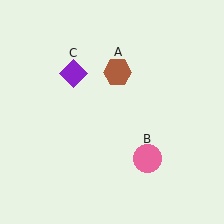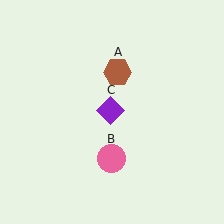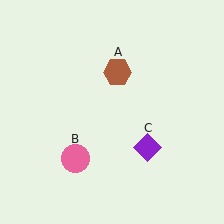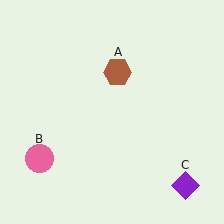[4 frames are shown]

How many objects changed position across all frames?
2 objects changed position: pink circle (object B), purple diamond (object C).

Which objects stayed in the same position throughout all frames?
Brown hexagon (object A) remained stationary.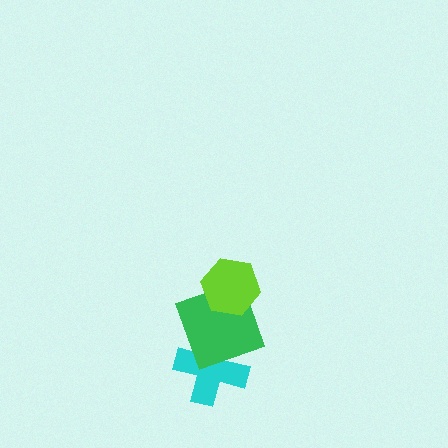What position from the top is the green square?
The green square is 2nd from the top.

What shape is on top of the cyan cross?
The green square is on top of the cyan cross.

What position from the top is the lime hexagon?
The lime hexagon is 1st from the top.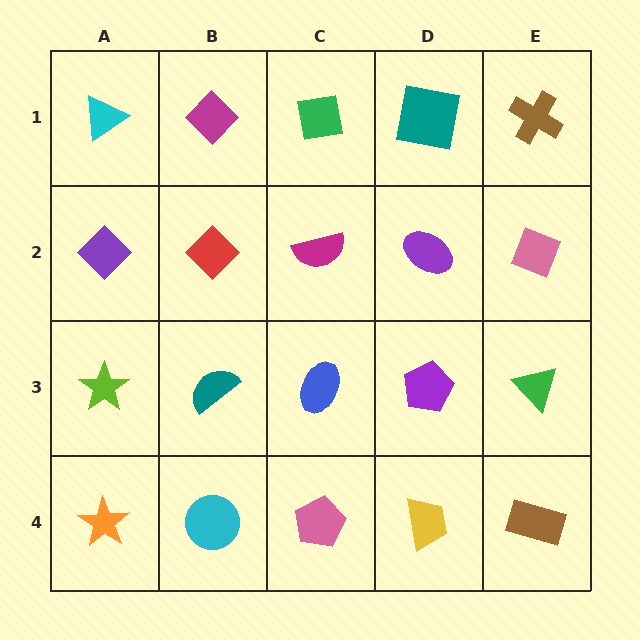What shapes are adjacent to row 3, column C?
A magenta semicircle (row 2, column C), a pink pentagon (row 4, column C), a teal semicircle (row 3, column B), a purple pentagon (row 3, column D).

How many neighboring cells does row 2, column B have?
4.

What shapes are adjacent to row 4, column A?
A lime star (row 3, column A), a cyan circle (row 4, column B).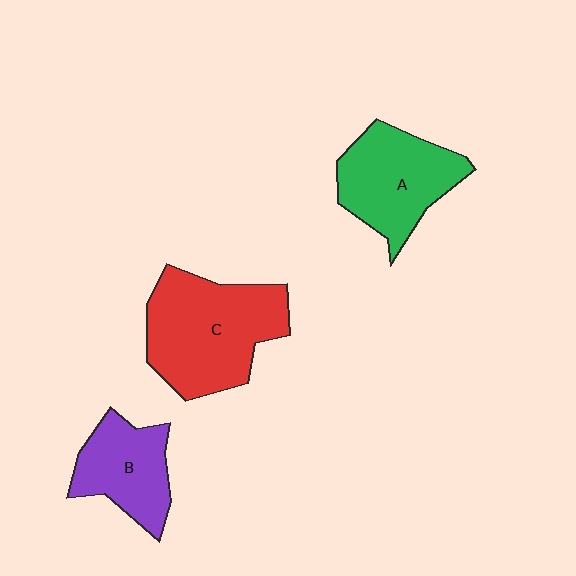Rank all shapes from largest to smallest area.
From largest to smallest: C (red), A (green), B (purple).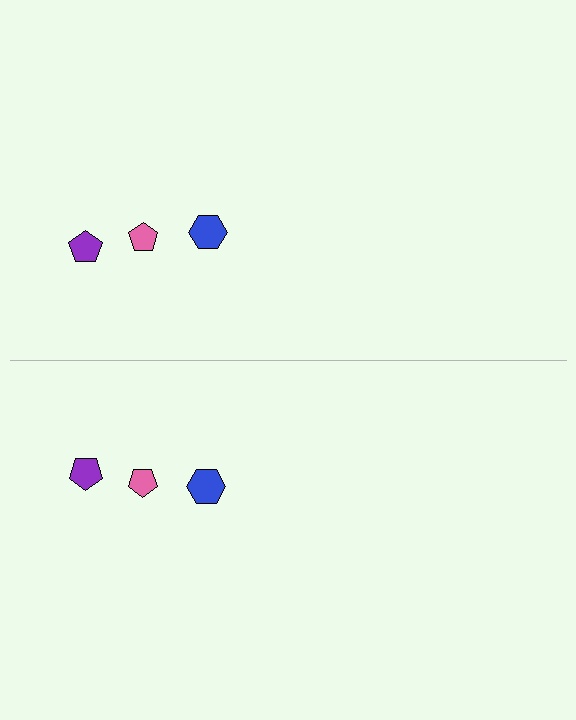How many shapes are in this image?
There are 6 shapes in this image.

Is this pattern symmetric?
Yes, this pattern has bilateral (reflection) symmetry.